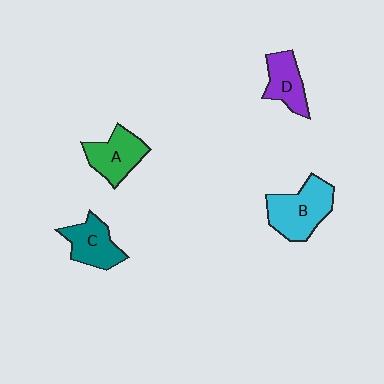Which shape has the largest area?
Shape B (cyan).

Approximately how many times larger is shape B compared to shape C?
Approximately 1.4 times.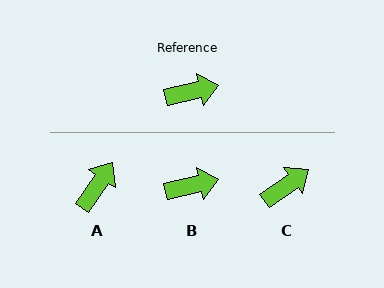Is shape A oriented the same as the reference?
No, it is off by about 44 degrees.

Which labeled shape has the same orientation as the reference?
B.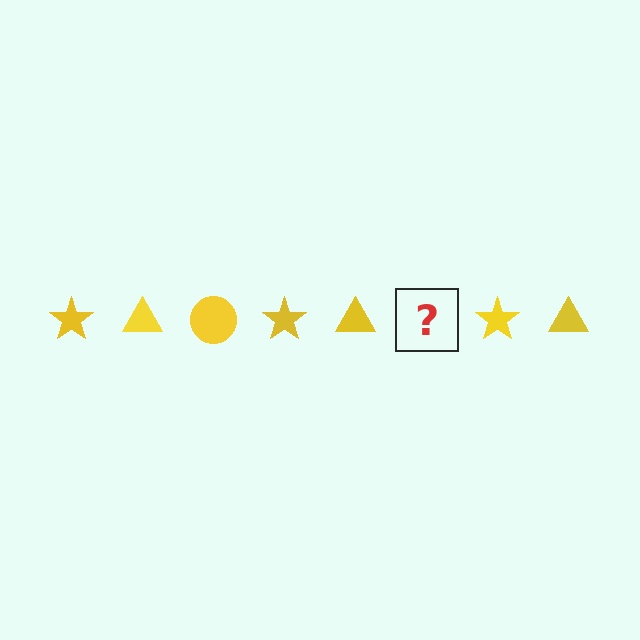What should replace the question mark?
The question mark should be replaced with a yellow circle.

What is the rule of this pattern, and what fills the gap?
The rule is that the pattern cycles through star, triangle, circle shapes in yellow. The gap should be filled with a yellow circle.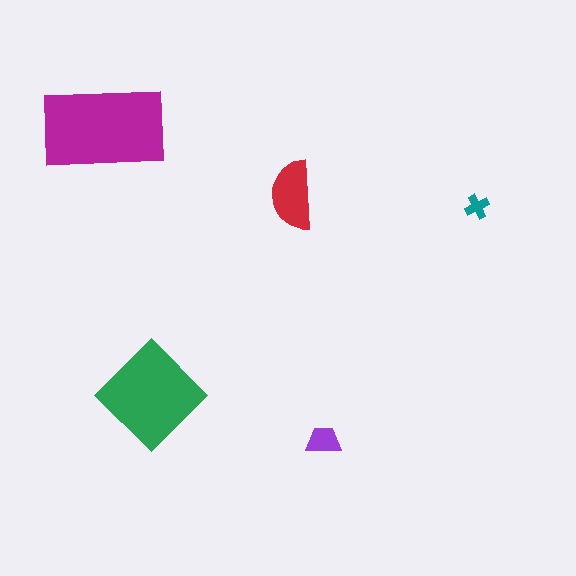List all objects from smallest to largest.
The teal cross, the purple trapezoid, the red semicircle, the green diamond, the magenta rectangle.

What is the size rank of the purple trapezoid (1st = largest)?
4th.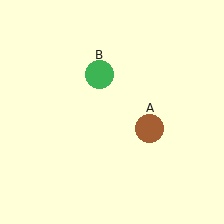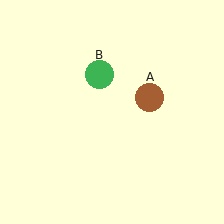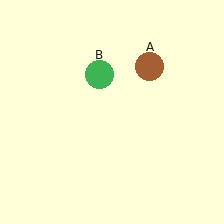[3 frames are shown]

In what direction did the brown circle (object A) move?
The brown circle (object A) moved up.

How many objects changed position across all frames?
1 object changed position: brown circle (object A).